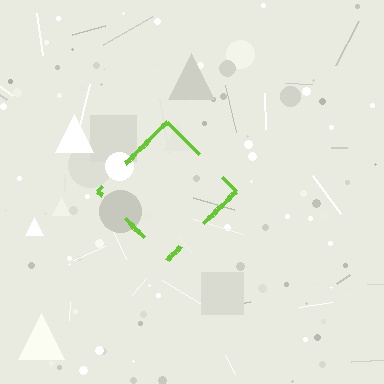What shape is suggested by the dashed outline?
The dashed outline suggests a diamond.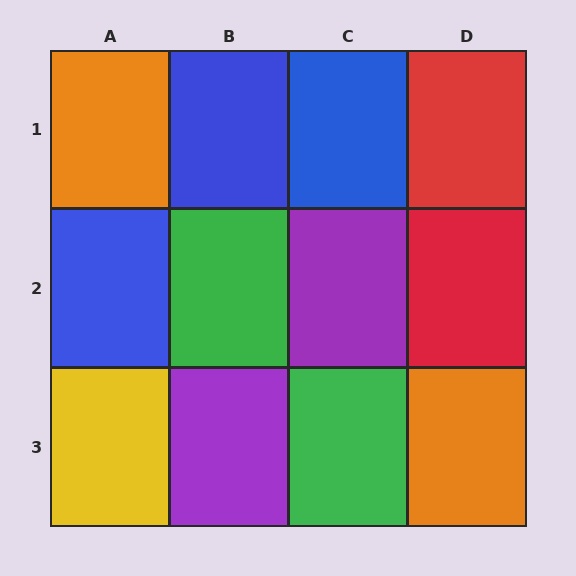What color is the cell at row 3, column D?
Orange.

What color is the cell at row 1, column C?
Blue.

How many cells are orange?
2 cells are orange.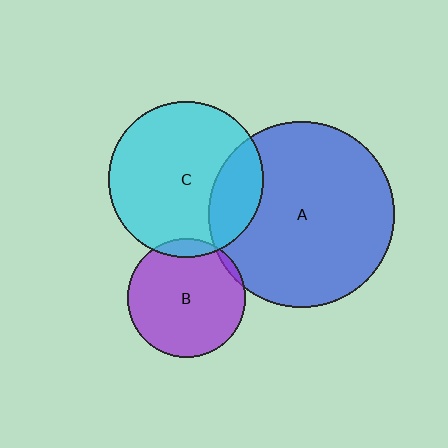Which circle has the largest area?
Circle A (blue).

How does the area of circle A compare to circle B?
Approximately 2.5 times.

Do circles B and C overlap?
Yes.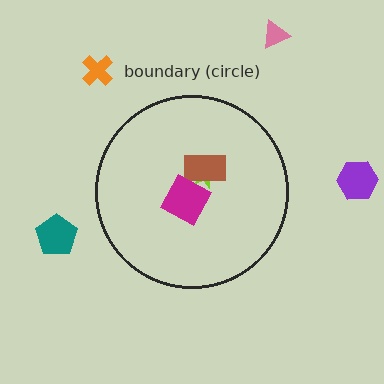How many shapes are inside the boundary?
3 inside, 4 outside.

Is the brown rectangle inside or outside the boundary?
Inside.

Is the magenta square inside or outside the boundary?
Inside.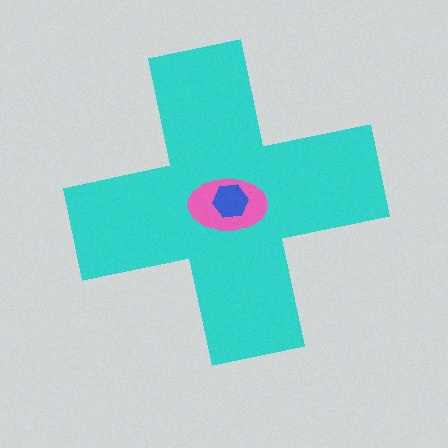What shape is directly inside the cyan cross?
The pink ellipse.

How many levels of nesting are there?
3.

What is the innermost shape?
The blue hexagon.